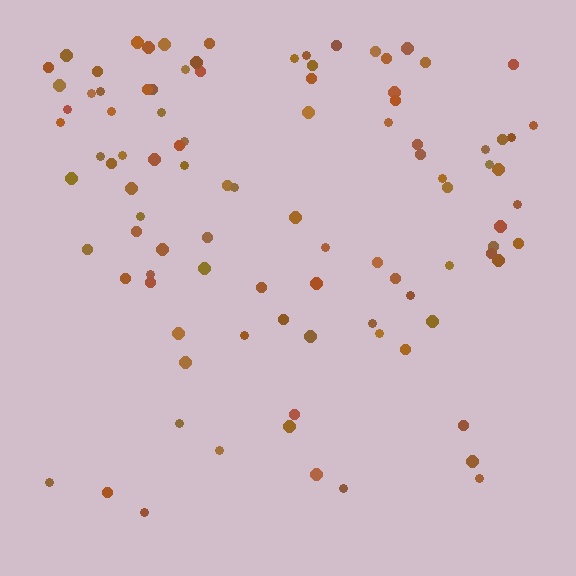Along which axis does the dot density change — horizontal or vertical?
Vertical.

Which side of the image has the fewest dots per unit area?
The bottom.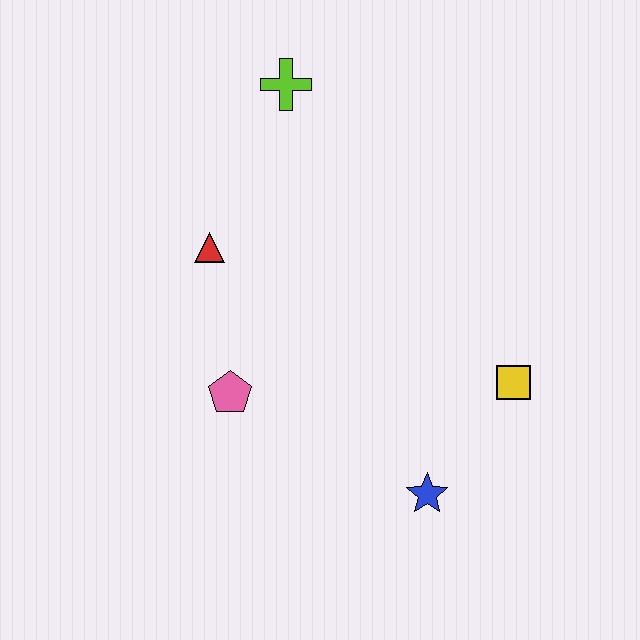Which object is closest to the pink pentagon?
The red triangle is closest to the pink pentagon.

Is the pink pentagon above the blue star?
Yes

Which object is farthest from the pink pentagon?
The lime cross is farthest from the pink pentagon.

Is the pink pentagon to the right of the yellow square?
No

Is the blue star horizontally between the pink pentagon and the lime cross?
No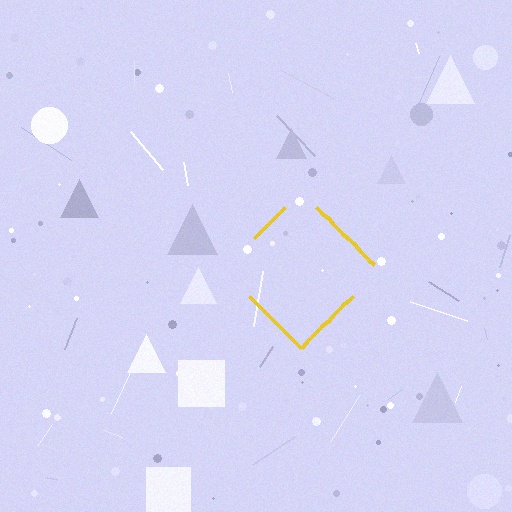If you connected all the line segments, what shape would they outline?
They would outline a diamond.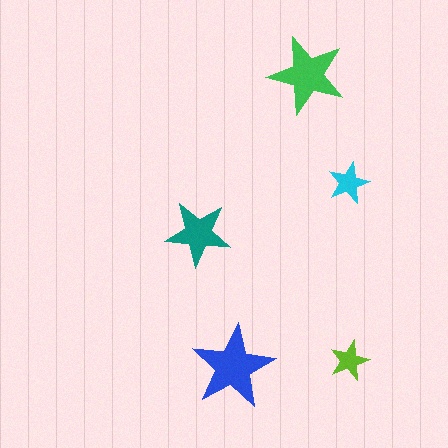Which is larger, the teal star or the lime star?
The teal one.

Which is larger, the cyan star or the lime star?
The cyan one.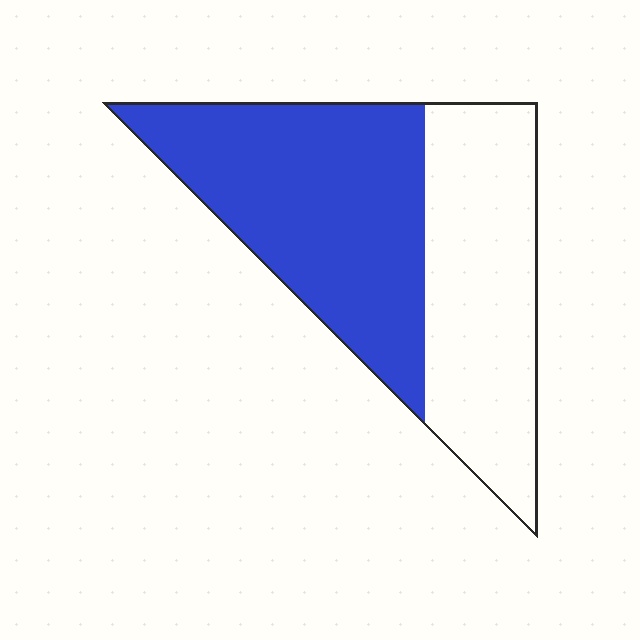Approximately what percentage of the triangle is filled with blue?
Approximately 55%.